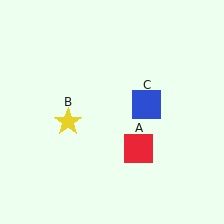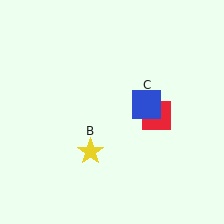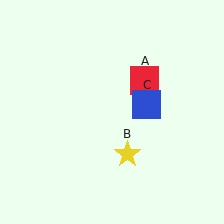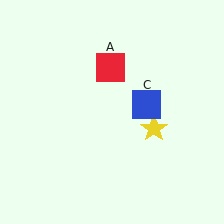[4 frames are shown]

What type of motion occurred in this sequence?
The red square (object A), yellow star (object B) rotated counterclockwise around the center of the scene.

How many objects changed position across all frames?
2 objects changed position: red square (object A), yellow star (object B).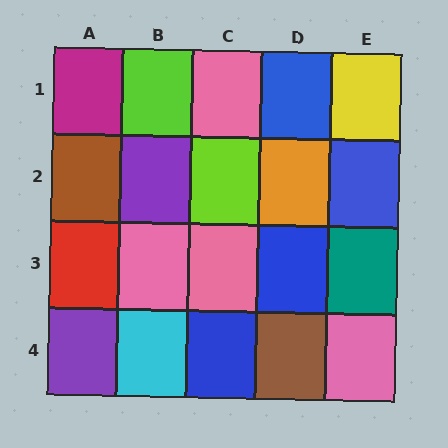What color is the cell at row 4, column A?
Purple.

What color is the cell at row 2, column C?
Lime.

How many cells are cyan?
1 cell is cyan.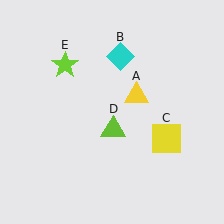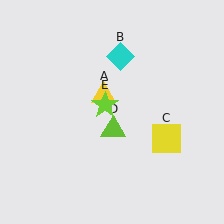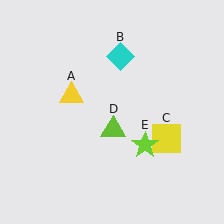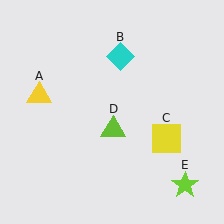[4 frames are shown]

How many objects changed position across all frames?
2 objects changed position: yellow triangle (object A), lime star (object E).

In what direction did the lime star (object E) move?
The lime star (object E) moved down and to the right.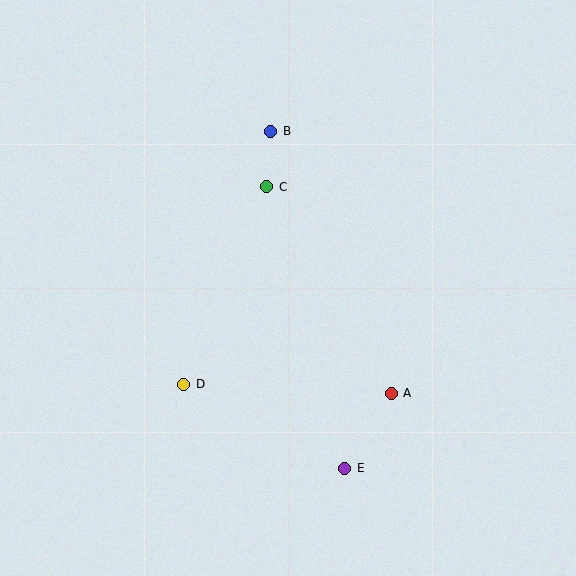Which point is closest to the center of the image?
Point C at (267, 187) is closest to the center.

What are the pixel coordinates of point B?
Point B is at (271, 131).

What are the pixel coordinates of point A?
Point A is at (391, 393).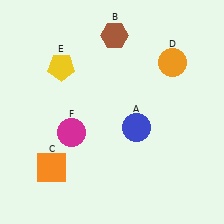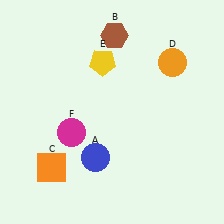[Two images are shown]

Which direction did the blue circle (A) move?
The blue circle (A) moved left.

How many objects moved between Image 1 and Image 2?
2 objects moved between the two images.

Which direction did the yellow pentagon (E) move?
The yellow pentagon (E) moved right.